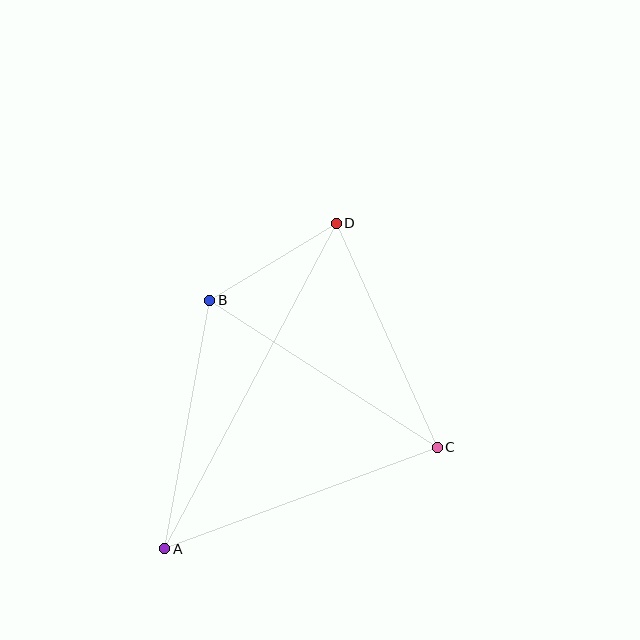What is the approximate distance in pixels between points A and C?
The distance between A and C is approximately 291 pixels.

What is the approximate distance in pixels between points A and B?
The distance between A and B is approximately 252 pixels.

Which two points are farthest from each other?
Points A and D are farthest from each other.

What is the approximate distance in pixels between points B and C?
The distance between B and C is approximately 271 pixels.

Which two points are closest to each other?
Points B and D are closest to each other.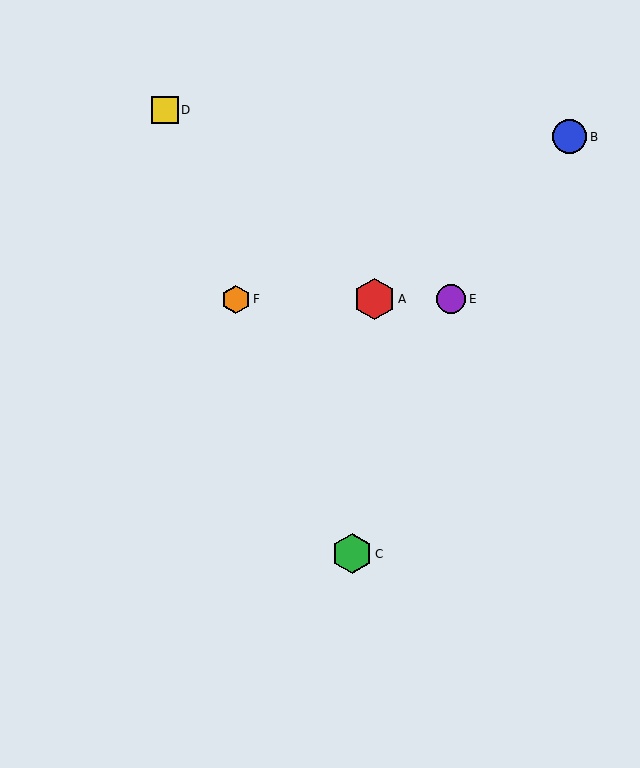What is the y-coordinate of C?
Object C is at y≈554.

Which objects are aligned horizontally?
Objects A, E, F are aligned horizontally.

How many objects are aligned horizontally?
3 objects (A, E, F) are aligned horizontally.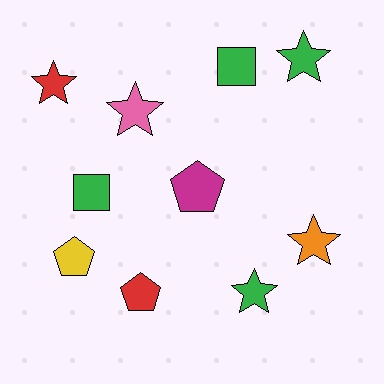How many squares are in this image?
There are 2 squares.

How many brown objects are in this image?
There are no brown objects.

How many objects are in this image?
There are 10 objects.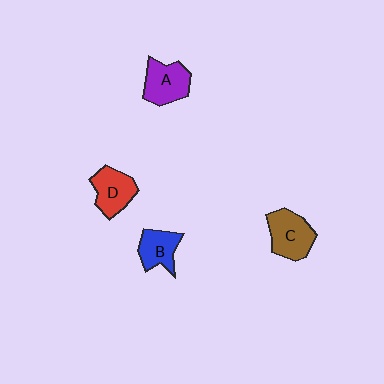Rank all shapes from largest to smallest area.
From largest to smallest: C (brown), A (purple), D (red), B (blue).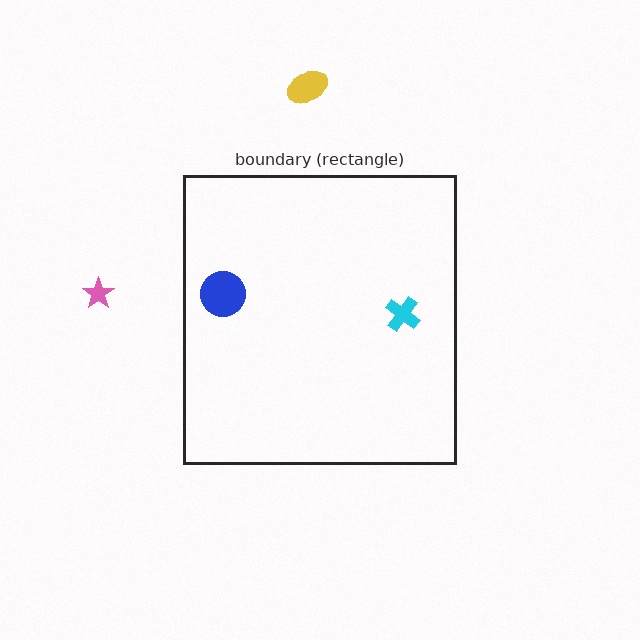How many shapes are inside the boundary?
2 inside, 2 outside.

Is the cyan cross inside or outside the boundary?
Inside.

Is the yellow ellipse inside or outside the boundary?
Outside.